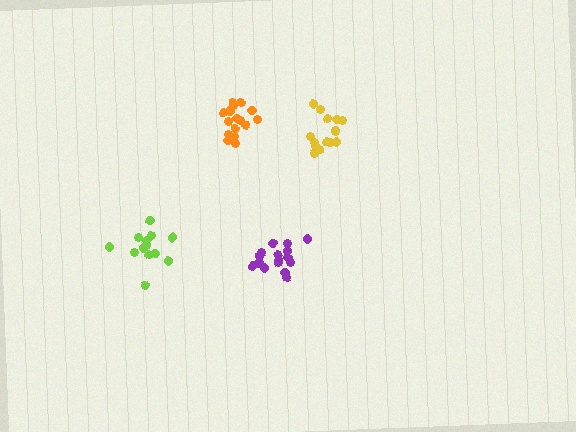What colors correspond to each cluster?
The clusters are colored: orange, lime, yellow, purple.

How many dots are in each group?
Group 1: 17 dots, Group 2: 14 dots, Group 3: 16 dots, Group 4: 16 dots (63 total).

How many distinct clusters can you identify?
There are 4 distinct clusters.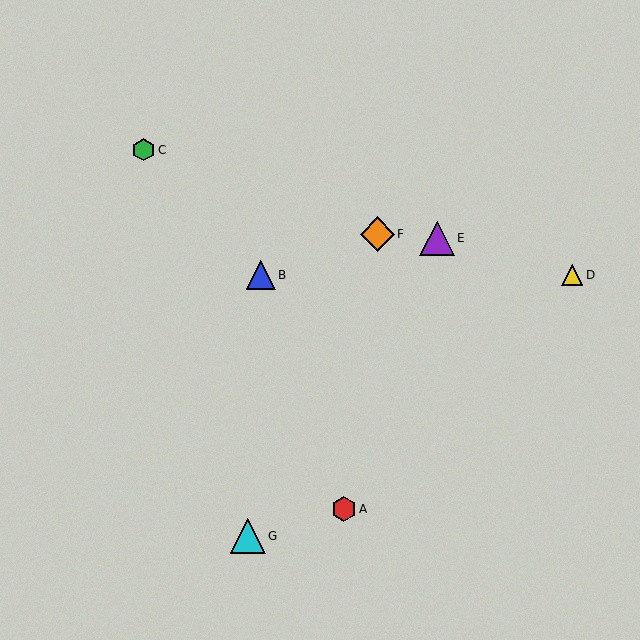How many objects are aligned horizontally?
2 objects (B, D) are aligned horizontally.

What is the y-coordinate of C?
Object C is at y≈150.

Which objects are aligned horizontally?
Objects B, D are aligned horizontally.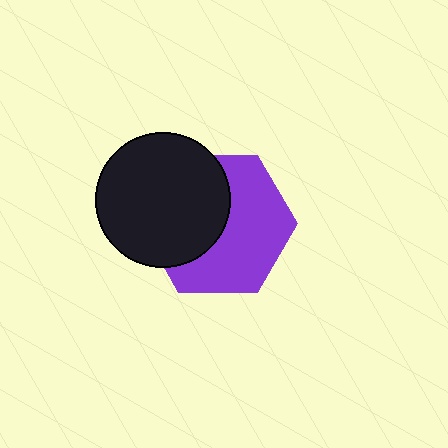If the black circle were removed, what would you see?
You would see the complete purple hexagon.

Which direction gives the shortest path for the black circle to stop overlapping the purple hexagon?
Moving left gives the shortest separation.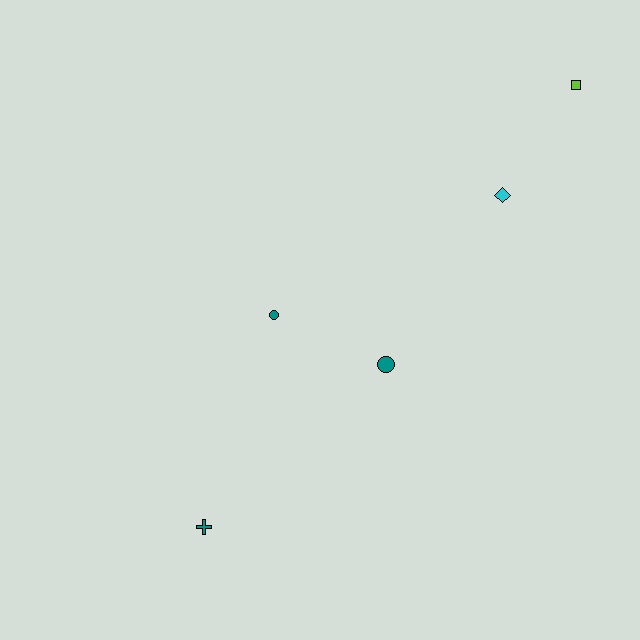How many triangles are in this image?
There are no triangles.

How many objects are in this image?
There are 5 objects.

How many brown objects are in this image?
There are no brown objects.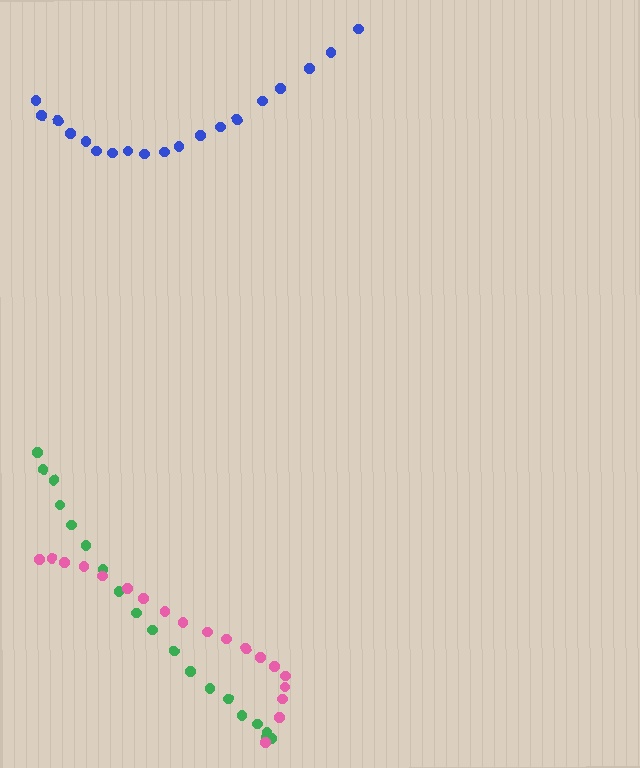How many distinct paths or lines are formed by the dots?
There are 3 distinct paths.